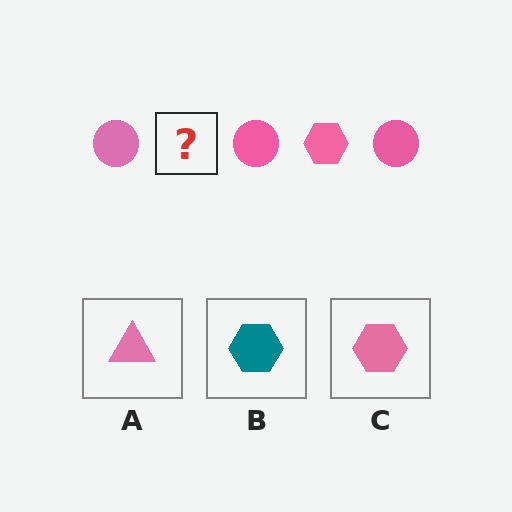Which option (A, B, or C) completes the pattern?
C.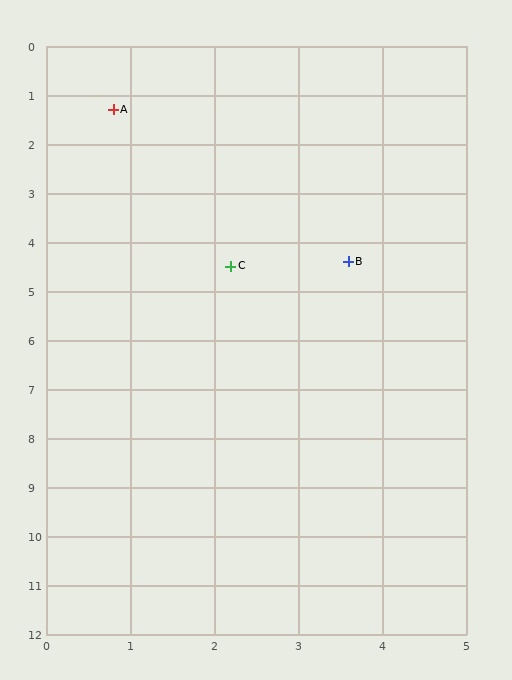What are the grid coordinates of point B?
Point B is at approximately (3.6, 4.4).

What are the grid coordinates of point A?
Point A is at approximately (0.8, 1.3).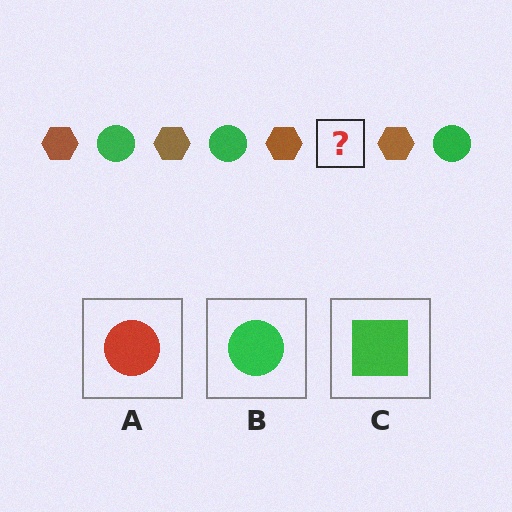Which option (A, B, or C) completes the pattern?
B.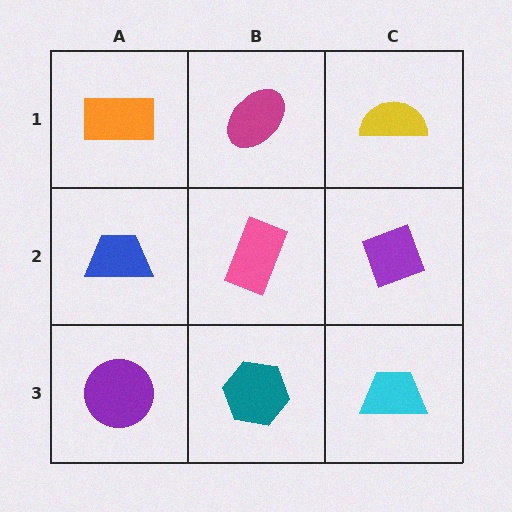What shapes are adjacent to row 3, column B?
A pink rectangle (row 2, column B), a purple circle (row 3, column A), a cyan trapezoid (row 3, column C).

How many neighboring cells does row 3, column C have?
2.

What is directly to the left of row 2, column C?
A pink rectangle.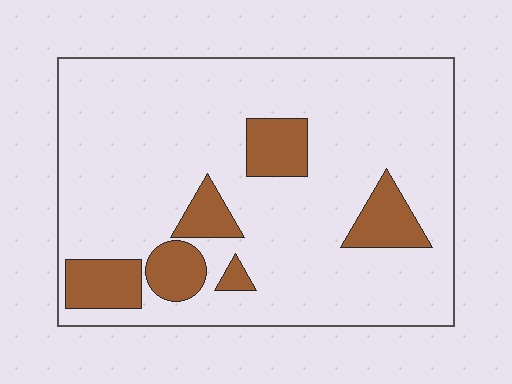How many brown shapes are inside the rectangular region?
6.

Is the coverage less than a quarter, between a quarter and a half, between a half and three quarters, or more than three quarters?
Less than a quarter.